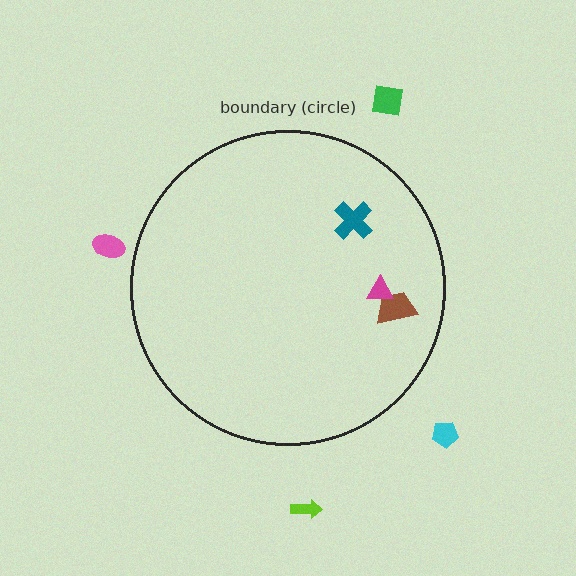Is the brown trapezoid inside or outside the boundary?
Inside.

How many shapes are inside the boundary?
3 inside, 4 outside.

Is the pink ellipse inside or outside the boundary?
Outside.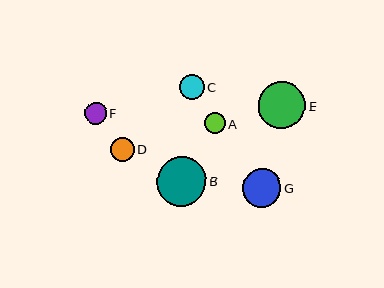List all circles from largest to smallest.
From largest to smallest: B, E, G, C, D, F, A.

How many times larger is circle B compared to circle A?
Circle B is approximately 2.3 times the size of circle A.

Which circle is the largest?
Circle B is the largest with a size of approximately 49 pixels.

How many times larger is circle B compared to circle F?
Circle B is approximately 2.3 times the size of circle F.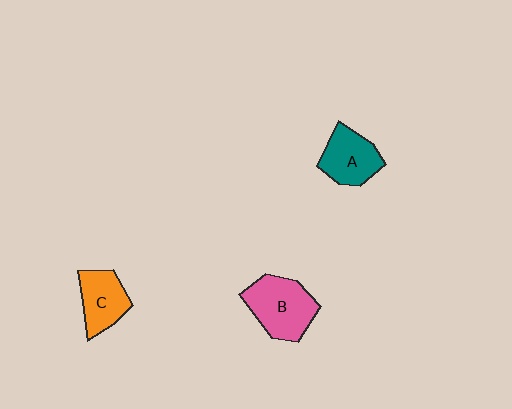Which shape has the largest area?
Shape B (pink).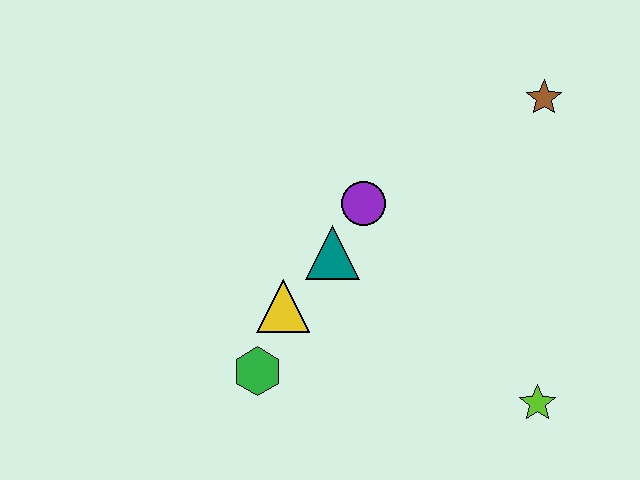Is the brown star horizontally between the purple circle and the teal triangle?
No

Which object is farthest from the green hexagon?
The brown star is farthest from the green hexagon.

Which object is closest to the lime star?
The teal triangle is closest to the lime star.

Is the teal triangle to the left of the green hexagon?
No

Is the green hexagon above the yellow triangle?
No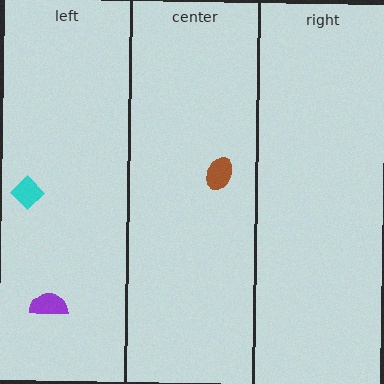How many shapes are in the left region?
2.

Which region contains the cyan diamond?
The left region.